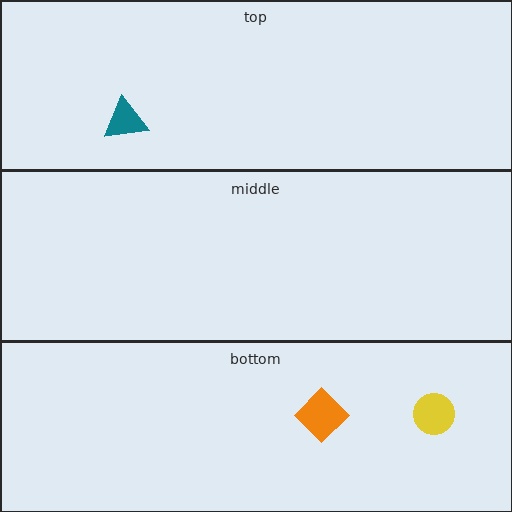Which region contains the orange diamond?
The bottom region.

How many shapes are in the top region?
1.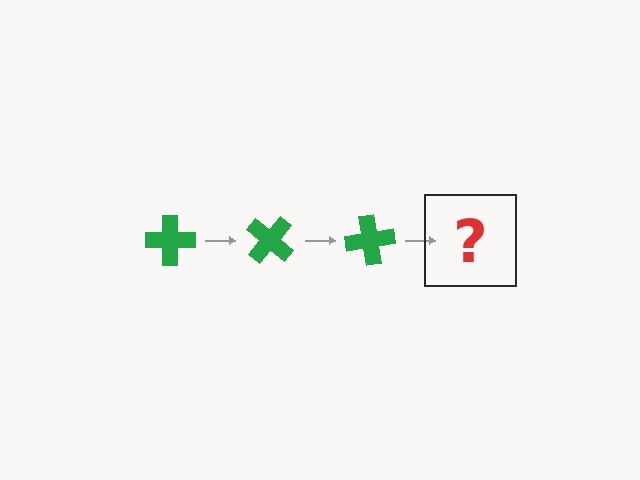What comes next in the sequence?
The next element should be a green cross rotated 120 degrees.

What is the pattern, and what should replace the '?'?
The pattern is that the cross rotates 40 degrees each step. The '?' should be a green cross rotated 120 degrees.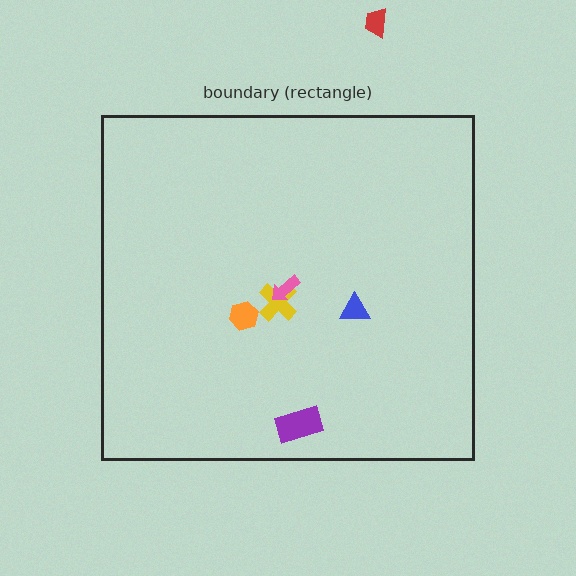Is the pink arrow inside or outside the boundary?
Inside.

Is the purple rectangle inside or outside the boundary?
Inside.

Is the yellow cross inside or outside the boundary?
Inside.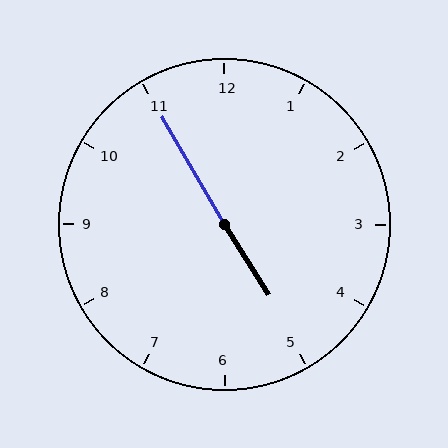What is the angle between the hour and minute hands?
Approximately 178 degrees.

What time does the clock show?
4:55.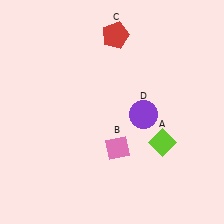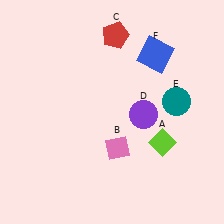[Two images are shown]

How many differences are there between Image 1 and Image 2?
There are 2 differences between the two images.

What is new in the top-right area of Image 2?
A blue square (F) was added in the top-right area of Image 2.